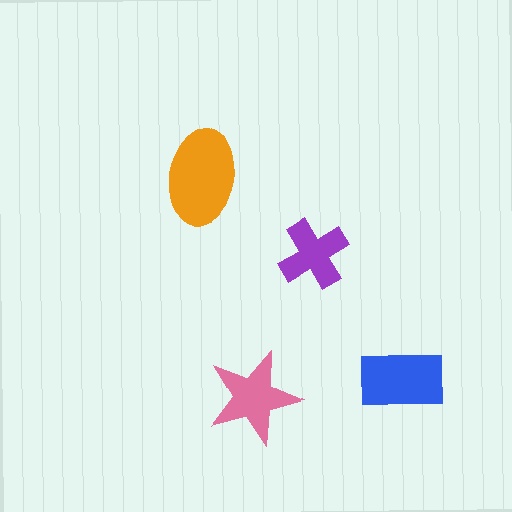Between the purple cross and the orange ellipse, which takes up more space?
The orange ellipse.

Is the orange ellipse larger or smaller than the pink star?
Larger.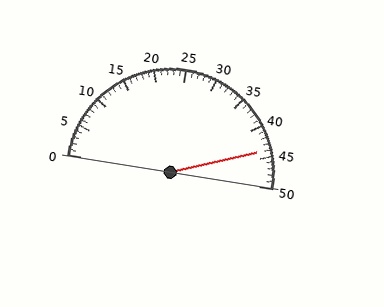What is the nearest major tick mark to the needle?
The nearest major tick mark is 45.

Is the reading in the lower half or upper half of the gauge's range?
The reading is in the upper half of the range (0 to 50).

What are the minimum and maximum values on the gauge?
The gauge ranges from 0 to 50.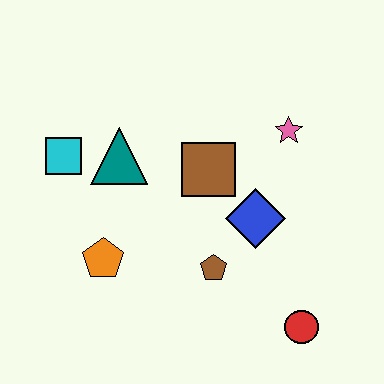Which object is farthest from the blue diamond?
The cyan square is farthest from the blue diamond.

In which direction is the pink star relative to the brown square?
The pink star is to the right of the brown square.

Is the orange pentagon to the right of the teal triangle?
No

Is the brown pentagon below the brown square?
Yes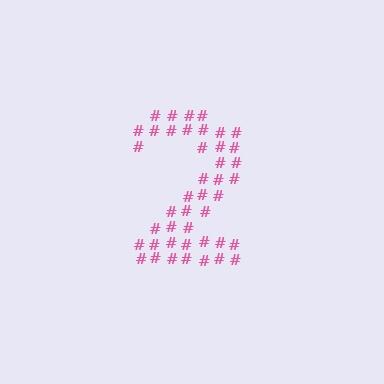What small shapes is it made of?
It is made of small hash symbols.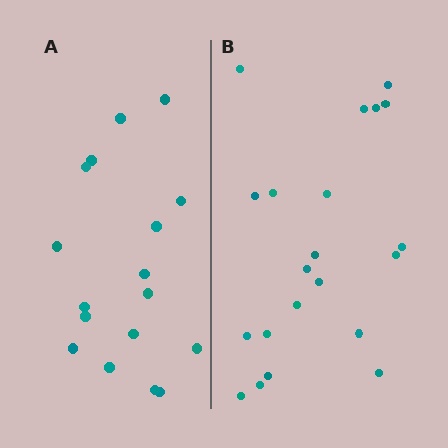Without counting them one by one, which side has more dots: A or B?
Region B (the right region) has more dots.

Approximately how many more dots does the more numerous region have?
Region B has about 4 more dots than region A.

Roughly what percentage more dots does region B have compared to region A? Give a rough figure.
About 25% more.